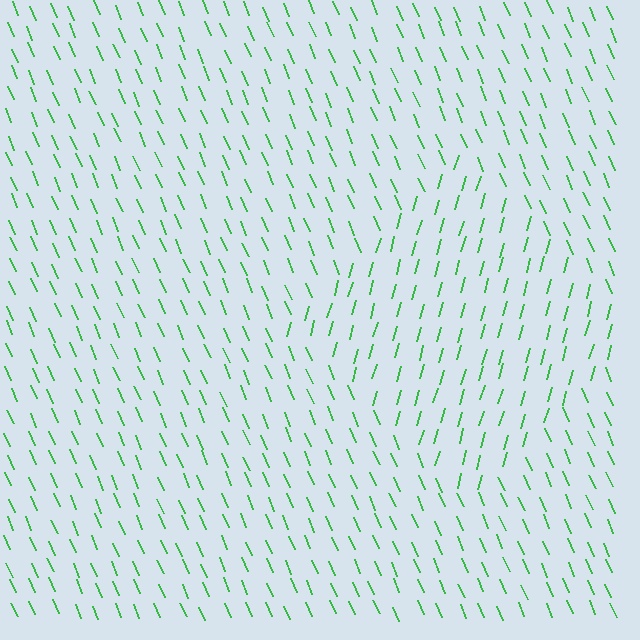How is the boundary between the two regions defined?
The boundary is defined purely by a change in line orientation (approximately 39 degrees difference). All lines are the same color and thickness.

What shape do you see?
I see a diamond.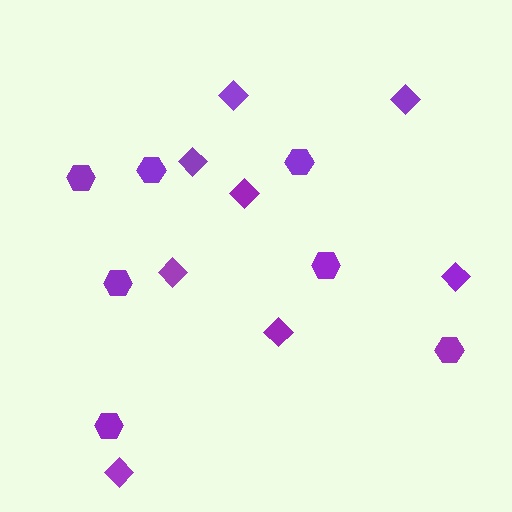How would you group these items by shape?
There are 2 groups: one group of diamonds (8) and one group of hexagons (7).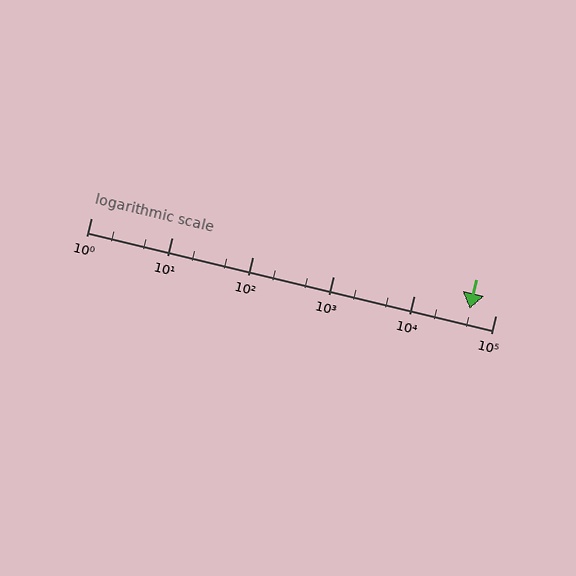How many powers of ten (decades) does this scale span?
The scale spans 5 decades, from 1 to 100000.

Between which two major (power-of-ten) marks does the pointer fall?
The pointer is between 10000 and 100000.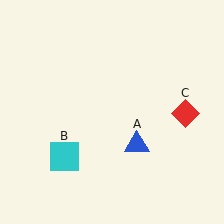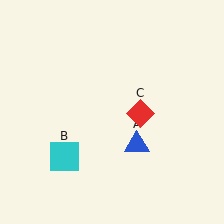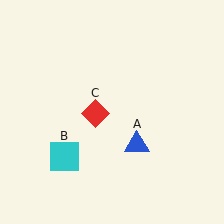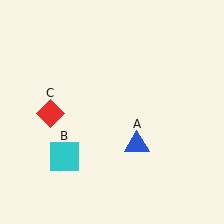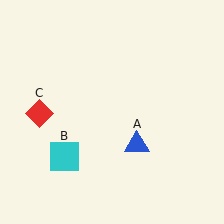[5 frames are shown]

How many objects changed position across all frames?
1 object changed position: red diamond (object C).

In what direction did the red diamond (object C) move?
The red diamond (object C) moved left.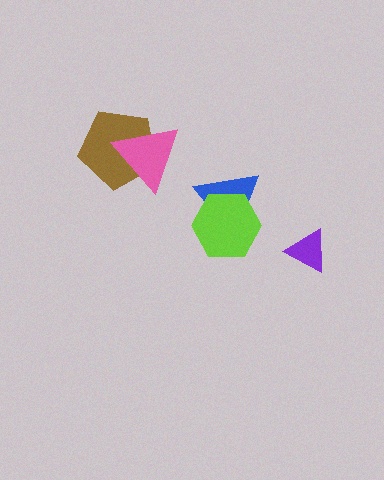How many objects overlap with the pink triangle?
1 object overlaps with the pink triangle.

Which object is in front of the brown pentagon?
The pink triangle is in front of the brown pentagon.